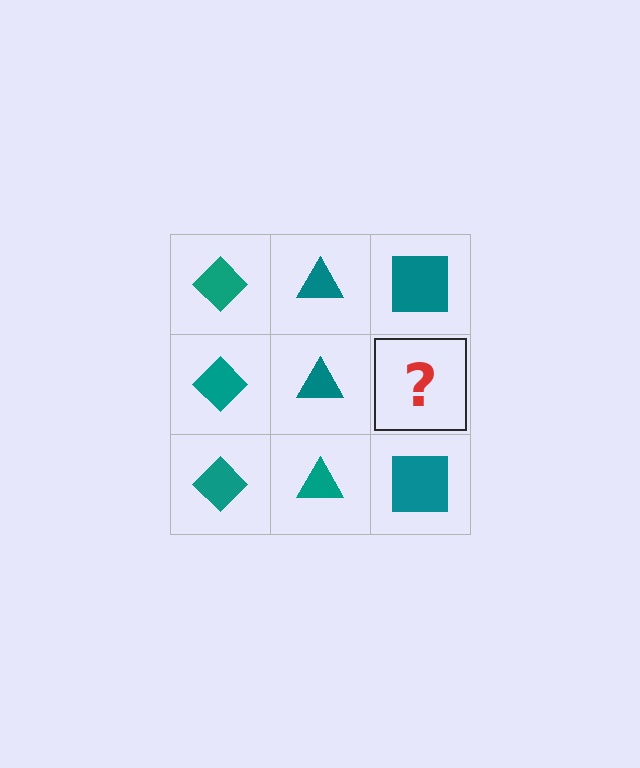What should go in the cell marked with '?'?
The missing cell should contain a teal square.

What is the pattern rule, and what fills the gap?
The rule is that each column has a consistent shape. The gap should be filled with a teal square.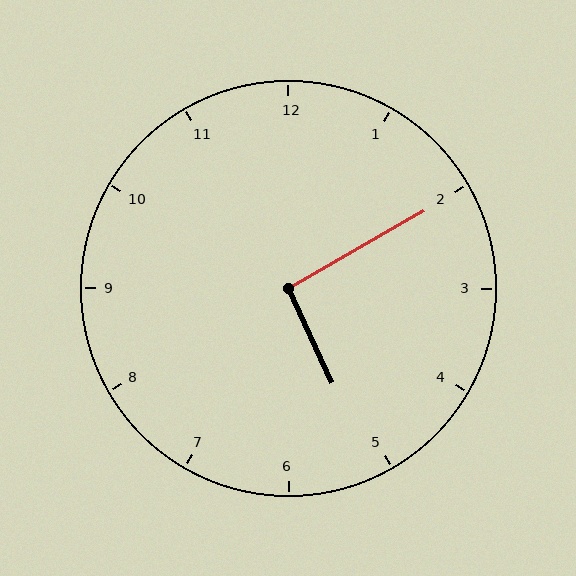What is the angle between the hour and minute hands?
Approximately 95 degrees.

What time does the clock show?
5:10.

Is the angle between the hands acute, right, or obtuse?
It is right.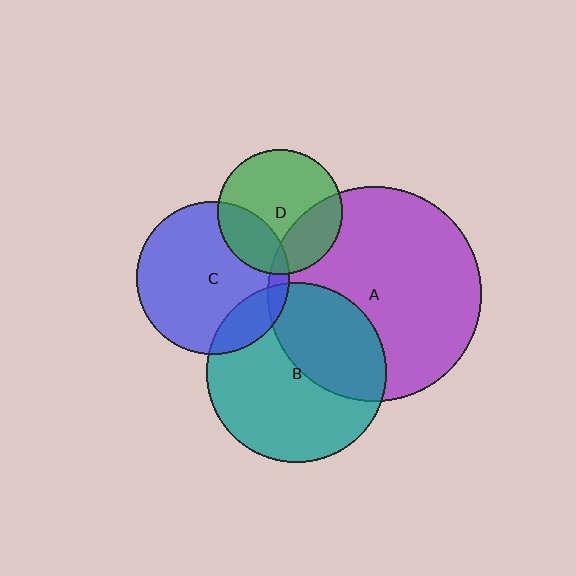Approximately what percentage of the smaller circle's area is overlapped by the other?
Approximately 25%.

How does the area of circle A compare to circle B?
Approximately 1.4 times.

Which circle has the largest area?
Circle A (purple).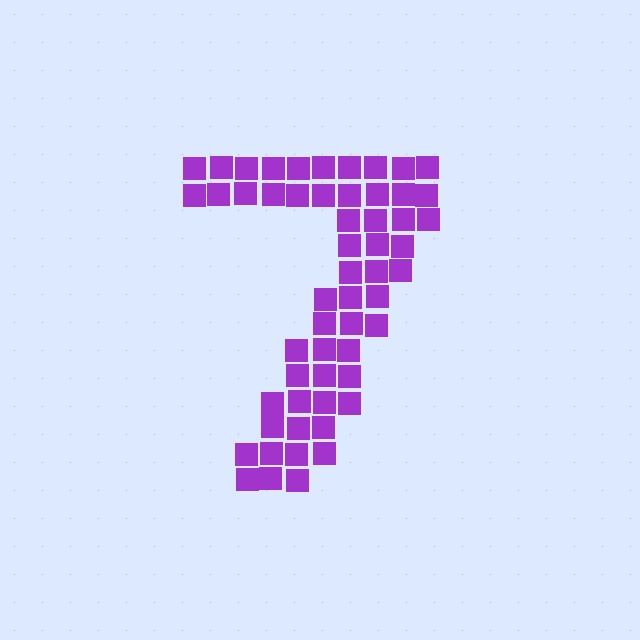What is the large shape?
The large shape is the digit 7.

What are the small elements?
The small elements are squares.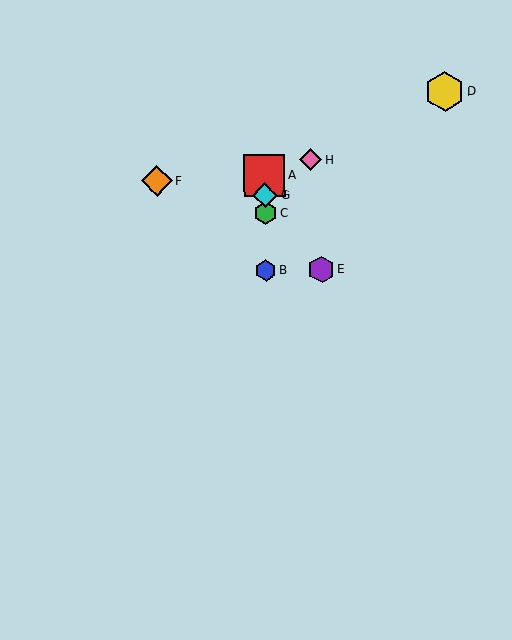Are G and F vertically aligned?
No, G is at x≈265 and F is at x≈157.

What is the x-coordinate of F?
Object F is at x≈157.